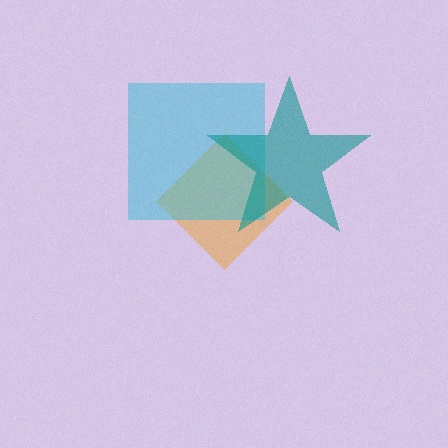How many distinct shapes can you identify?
There are 3 distinct shapes: an orange diamond, a cyan square, a teal star.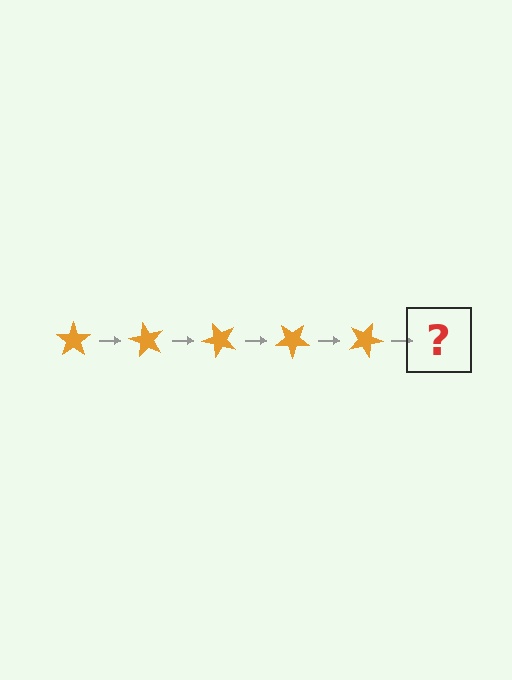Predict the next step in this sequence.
The next step is an orange star rotated 300 degrees.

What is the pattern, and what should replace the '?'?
The pattern is that the star rotates 60 degrees each step. The '?' should be an orange star rotated 300 degrees.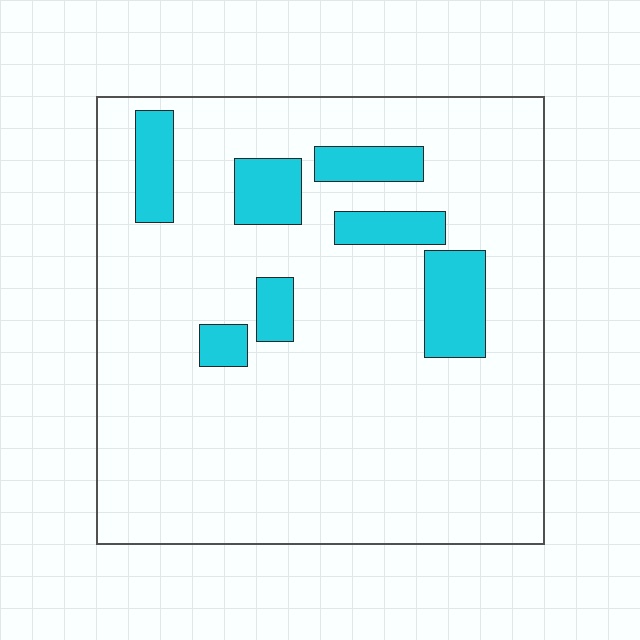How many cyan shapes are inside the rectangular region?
7.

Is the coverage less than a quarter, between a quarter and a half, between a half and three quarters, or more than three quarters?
Less than a quarter.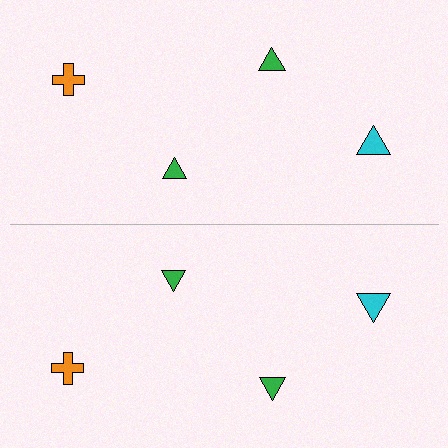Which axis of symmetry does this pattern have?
The pattern has a horizontal axis of symmetry running through the center of the image.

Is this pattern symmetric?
Yes, this pattern has bilateral (reflection) symmetry.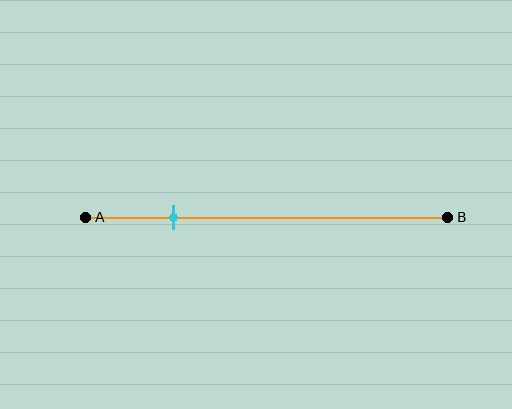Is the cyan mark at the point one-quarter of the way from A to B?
Yes, the mark is approximately at the one-quarter point.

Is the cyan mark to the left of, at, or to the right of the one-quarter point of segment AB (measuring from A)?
The cyan mark is approximately at the one-quarter point of segment AB.